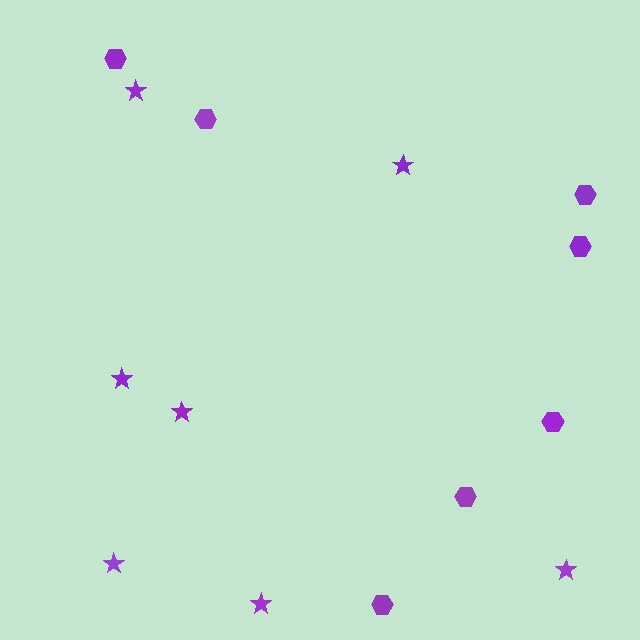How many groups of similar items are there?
There are 2 groups: one group of stars (7) and one group of hexagons (7).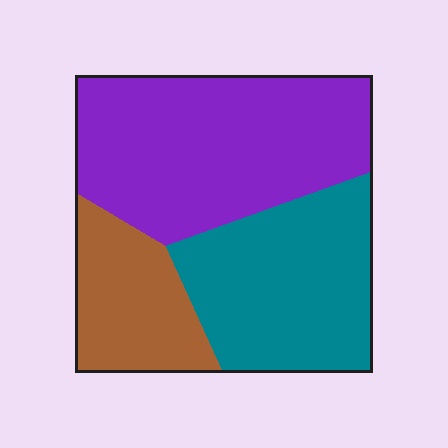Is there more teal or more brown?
Teal.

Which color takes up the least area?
Brown, at roughly 20%.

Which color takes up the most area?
Purple, at roughly 45%.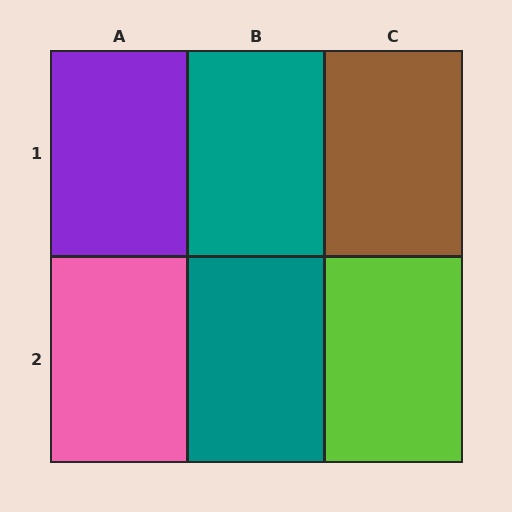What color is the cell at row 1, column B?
Teal.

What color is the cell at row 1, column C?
Brown.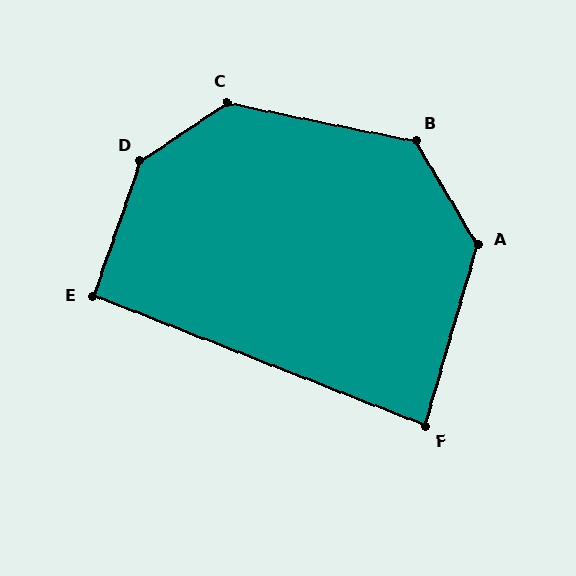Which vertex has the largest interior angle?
D, at approximately 143 degrees.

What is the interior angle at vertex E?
Approximately 92 degrees (approximately right).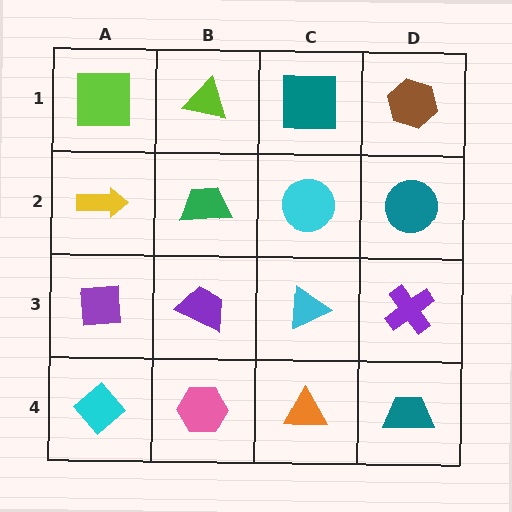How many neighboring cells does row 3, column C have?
4.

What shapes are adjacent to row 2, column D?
A brown hexagon (row 1, column D), a purple cross (row 3, column D), a cyan circle (row 2, column C).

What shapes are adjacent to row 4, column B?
A purple trapezoid (row 3, column B), a cyan diamond (row 4, column A), an orange triangle (row 4, column C).